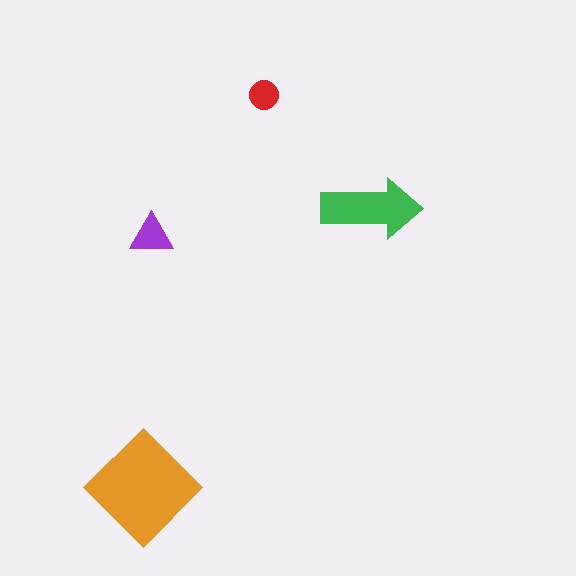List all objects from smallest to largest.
The red circle, the purple triangle, the green arrow, the orange diamond.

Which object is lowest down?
The orange diamond is bottommost.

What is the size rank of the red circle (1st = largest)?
4th.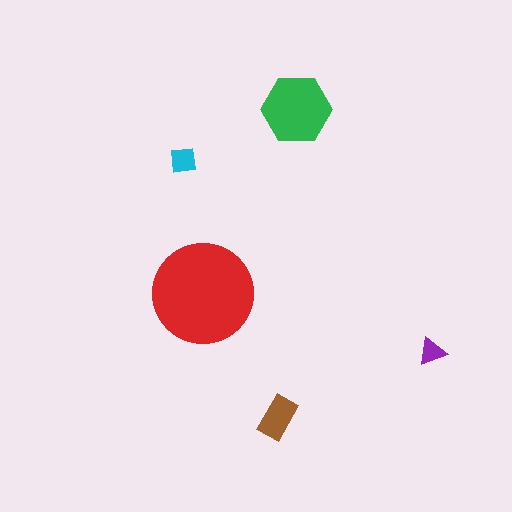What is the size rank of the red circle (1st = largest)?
1st.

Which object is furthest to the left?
The cyan square is leftmost.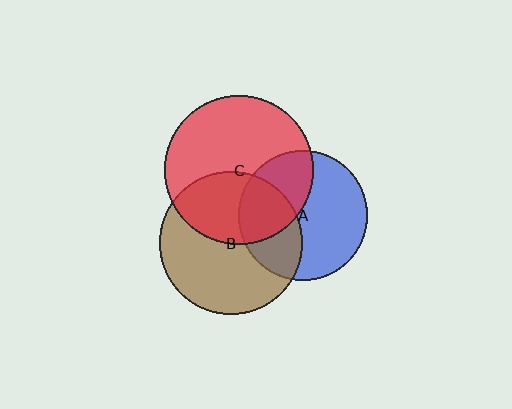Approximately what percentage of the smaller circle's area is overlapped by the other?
Approximately 35%.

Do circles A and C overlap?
Yes.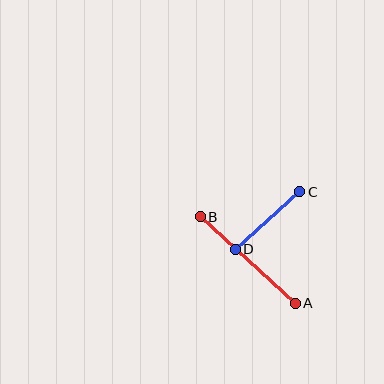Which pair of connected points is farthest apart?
Points A and B are farthest apart.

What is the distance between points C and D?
The distance is approximately 86 pixels.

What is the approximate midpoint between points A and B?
The midpoint is at approximately (248, 260) pixels.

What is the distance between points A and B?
The distance is approximately 128 pixels.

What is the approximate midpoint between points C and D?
The midpoint is at approximately (267, 221) pixels.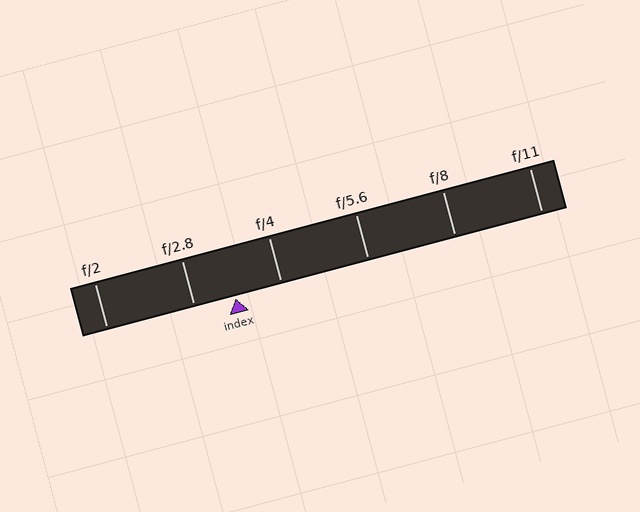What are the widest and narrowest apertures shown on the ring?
The widest aperture shown is f/2 and the narrowest is f/11.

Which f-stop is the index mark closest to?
The index mark is closest to f/2.8.